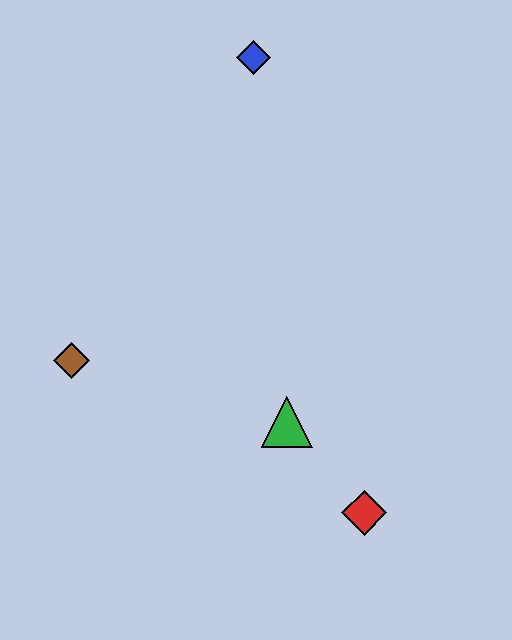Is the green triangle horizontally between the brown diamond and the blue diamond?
No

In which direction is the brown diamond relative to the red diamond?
The brown diamond is to the left of the red diamond.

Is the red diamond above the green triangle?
No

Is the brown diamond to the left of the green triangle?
Yes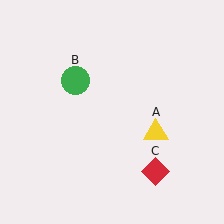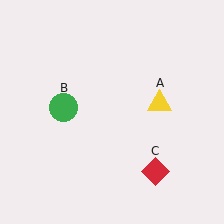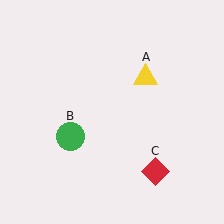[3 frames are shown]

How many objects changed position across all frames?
2 objects changed position: yellow triangle (object A), green circle (object B).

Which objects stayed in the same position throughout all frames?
Red diamond (object C) remained stationary.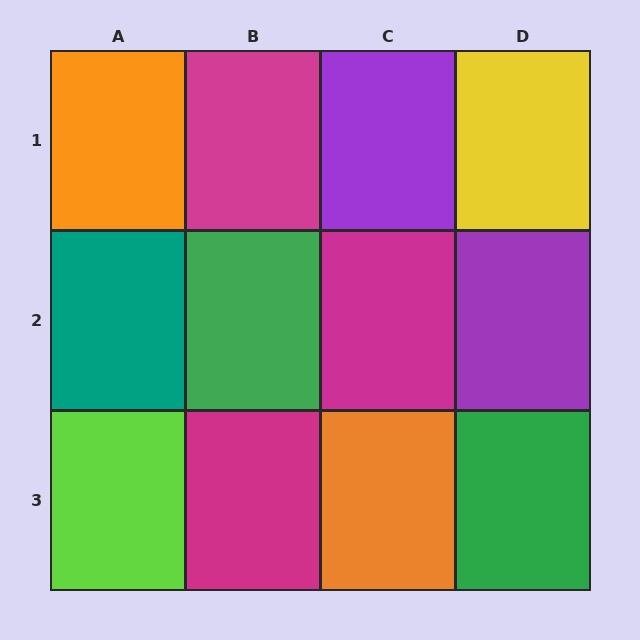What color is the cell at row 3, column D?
Green.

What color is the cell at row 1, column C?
Purple.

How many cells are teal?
1 cell is teal.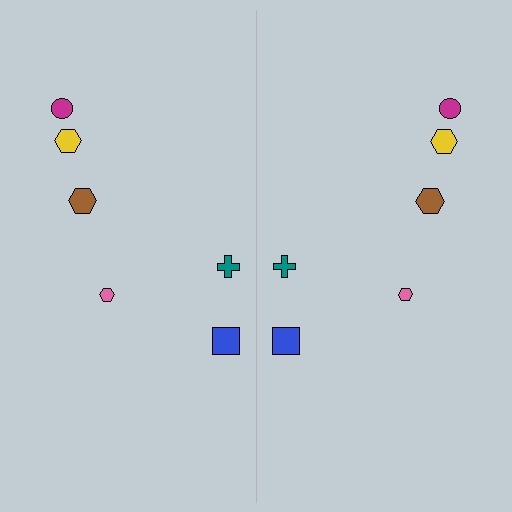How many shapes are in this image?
There are 12 shapes in this image.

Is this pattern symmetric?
Yes, this pattern has bilateral (reflection) symmetry.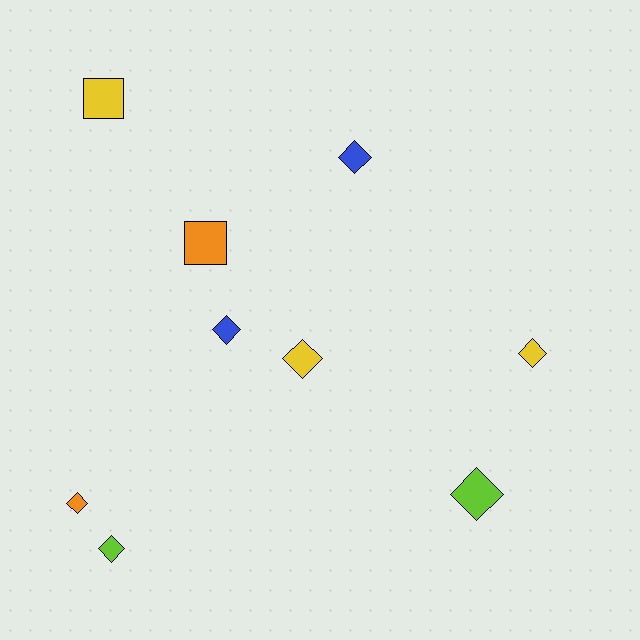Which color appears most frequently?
Yellow, with 3 objects.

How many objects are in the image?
There are 9 objects.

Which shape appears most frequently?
Diamond, with 7 objects.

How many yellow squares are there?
There is 1 yellow square.